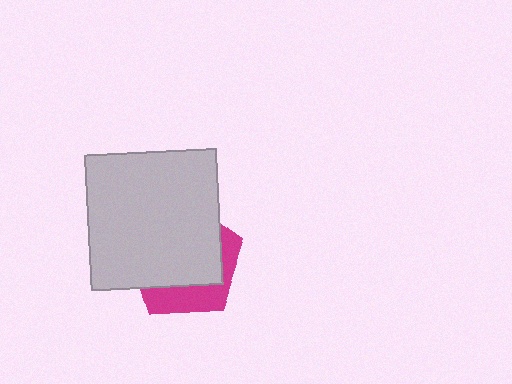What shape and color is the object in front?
The object in front is a light gray rectangle.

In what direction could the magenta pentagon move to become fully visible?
The magenta pentagon could move toward the lower-right. That would shift it out from behind the light gray rectangle entirely.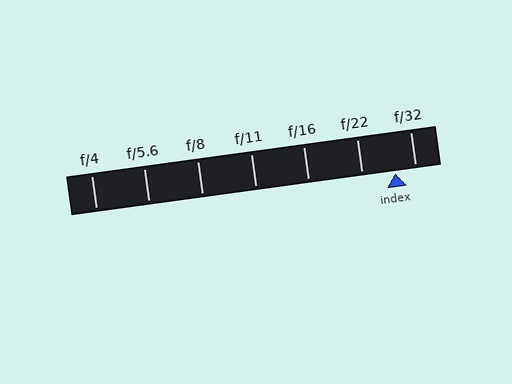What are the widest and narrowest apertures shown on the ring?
The widest aperture shown is f/4 and the narrowest is f/32.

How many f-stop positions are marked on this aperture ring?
There are 7 f-stop positions marked.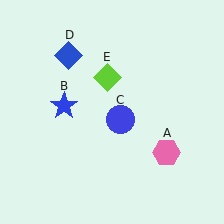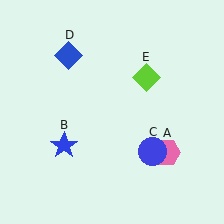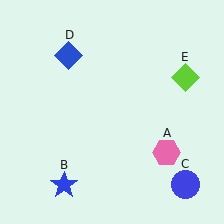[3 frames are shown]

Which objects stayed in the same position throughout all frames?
Pink hexagon (object A) and blue diamond (object D) remained stationary.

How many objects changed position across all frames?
3 objects changed position: blue star (object B), blue circle (object C), lime diamond (object E).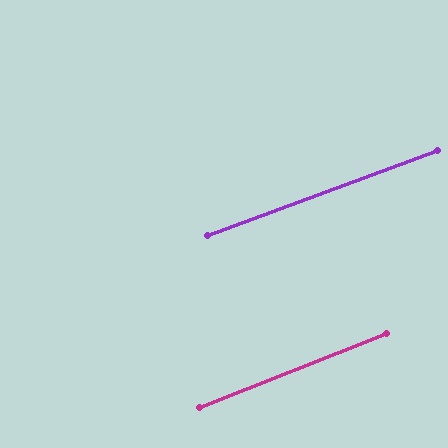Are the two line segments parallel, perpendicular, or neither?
Parallel — their directions differ by only 1.3°.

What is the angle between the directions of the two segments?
Approximately 1 degree.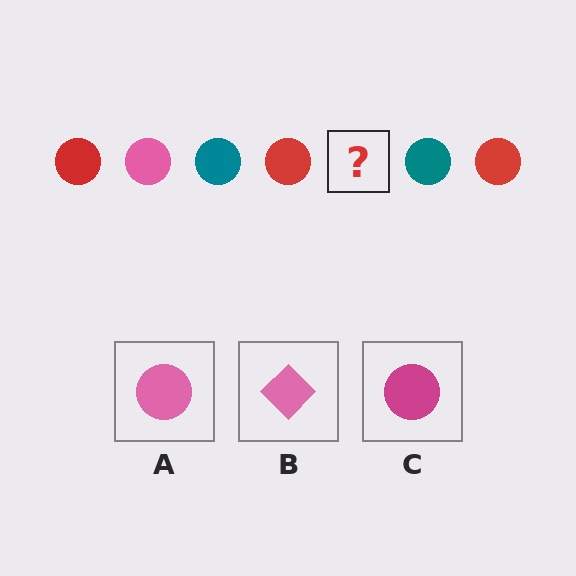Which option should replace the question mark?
Option A.